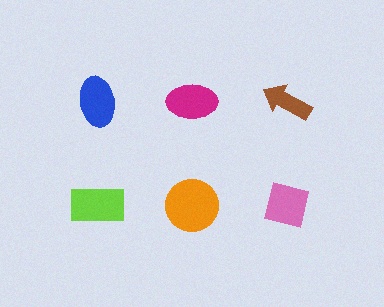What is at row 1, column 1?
A blue ellipse.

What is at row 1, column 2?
A magenta ellipse.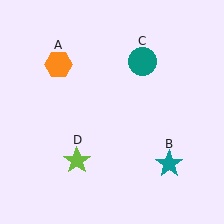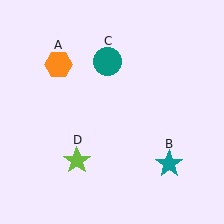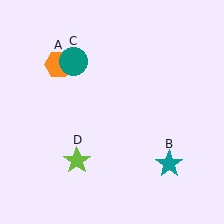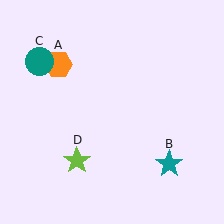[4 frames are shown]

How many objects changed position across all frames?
1 object changed position: teal circle (object C).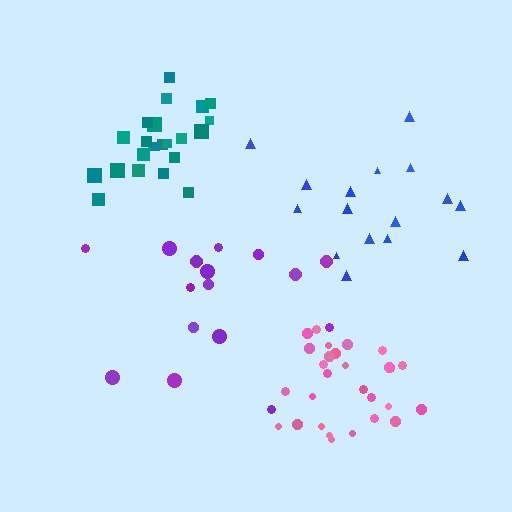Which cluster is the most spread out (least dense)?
Blue.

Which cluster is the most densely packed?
Teal.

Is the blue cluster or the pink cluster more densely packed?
Pink.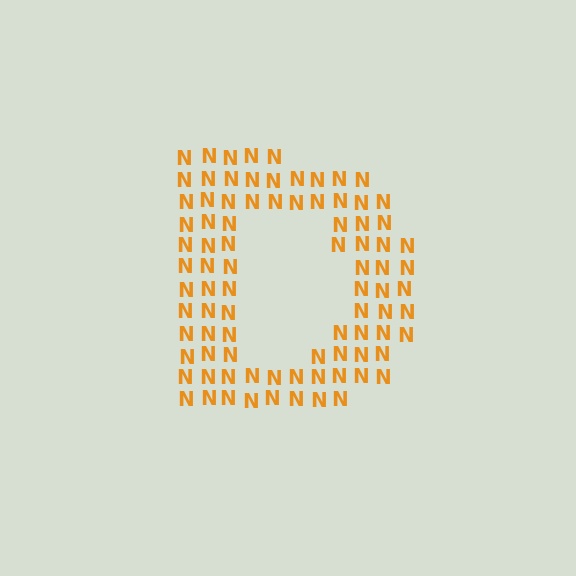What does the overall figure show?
The overall figure shows the letter D.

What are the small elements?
The small elements are letter N's.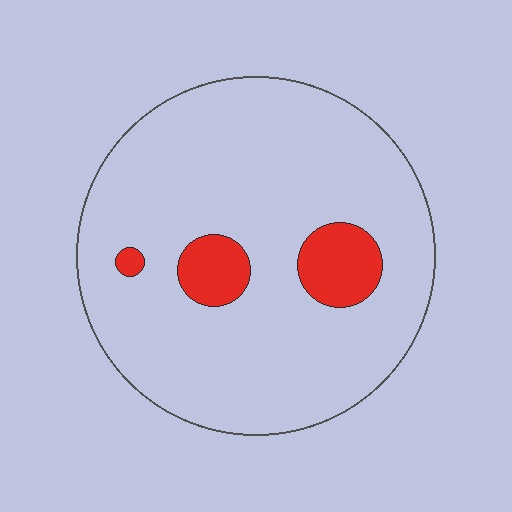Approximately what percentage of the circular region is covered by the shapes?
Approximately 10%.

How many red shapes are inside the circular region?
3.